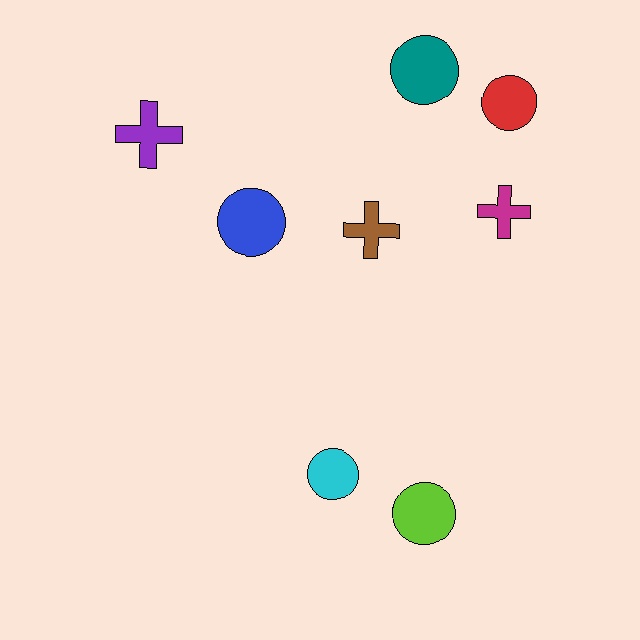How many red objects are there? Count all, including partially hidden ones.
There is 1 red object.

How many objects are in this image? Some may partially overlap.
There are 8 objects.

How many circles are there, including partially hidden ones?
There are 5 circles.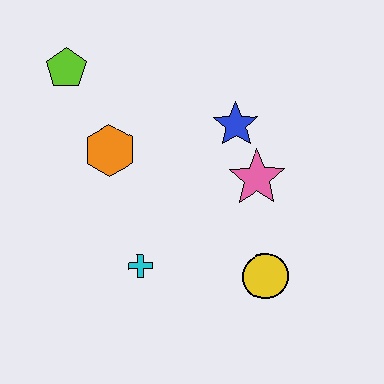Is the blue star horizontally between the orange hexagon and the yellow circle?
Yes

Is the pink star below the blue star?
Yes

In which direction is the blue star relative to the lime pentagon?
The blue star is to the right of the lime pentagon.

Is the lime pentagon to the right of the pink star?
No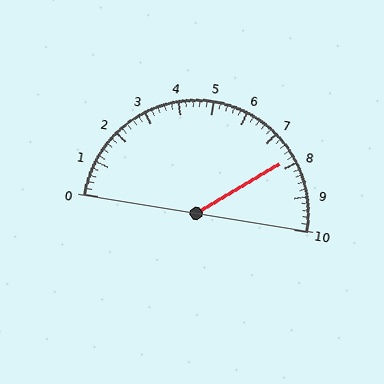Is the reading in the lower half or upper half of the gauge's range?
The reading is in the upper half of the range (0 to 10).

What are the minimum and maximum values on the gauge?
The gauge ranges from 0 to 10.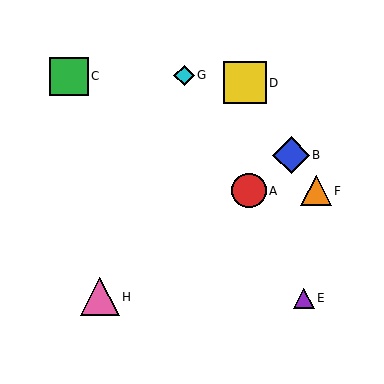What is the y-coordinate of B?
Object B is at y≈155.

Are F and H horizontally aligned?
No, F is at y≈191 and H is at y≈297.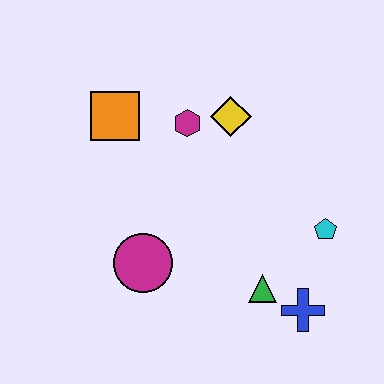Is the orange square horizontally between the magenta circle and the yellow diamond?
No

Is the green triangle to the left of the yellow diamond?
No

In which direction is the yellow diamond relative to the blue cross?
The yellow diamond is above the blue cross.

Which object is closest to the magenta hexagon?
The yellow diamond is closest to the magenta hexagon.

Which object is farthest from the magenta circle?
The cyan pentagon is farthest from the magenta circle.